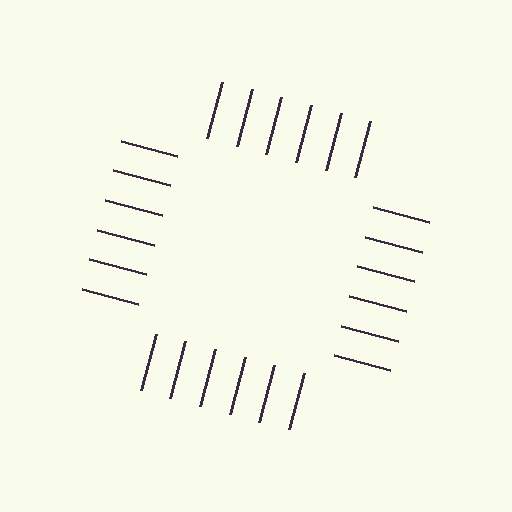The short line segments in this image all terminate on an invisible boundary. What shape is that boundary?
An illusory square — the line segments terminate on its edges but no continuous stroke is drawn.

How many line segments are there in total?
24 — 6 along each of the 4 edges.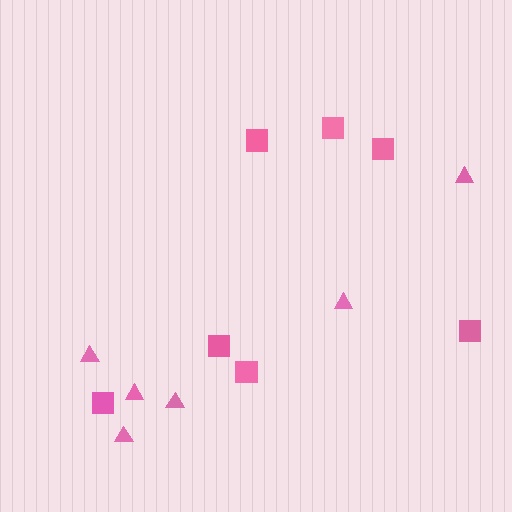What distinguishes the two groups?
There are 2 groups: one group of squares (7) and one group of triangles (6).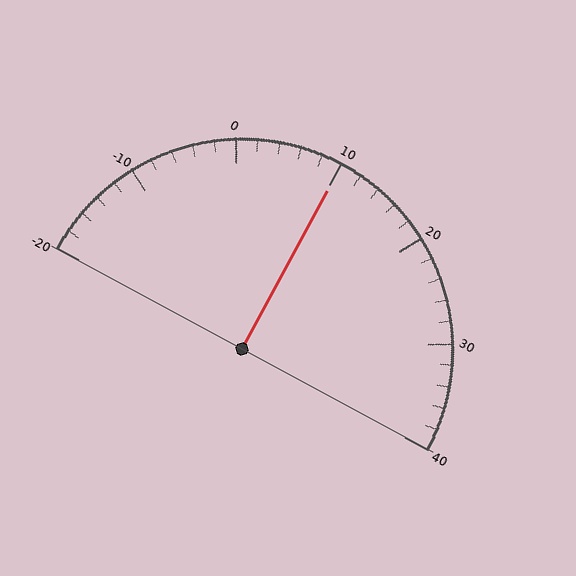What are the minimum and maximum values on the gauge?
The gauge ranges from -20 to 40.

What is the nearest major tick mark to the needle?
The nearest major tick mark is 10.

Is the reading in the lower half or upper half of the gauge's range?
The reading is in the upper half of the range (-20 to 40).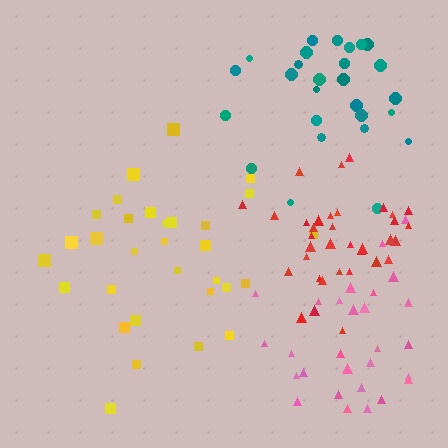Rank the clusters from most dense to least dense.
red, teal, pink, yellow.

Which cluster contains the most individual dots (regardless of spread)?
Red (35).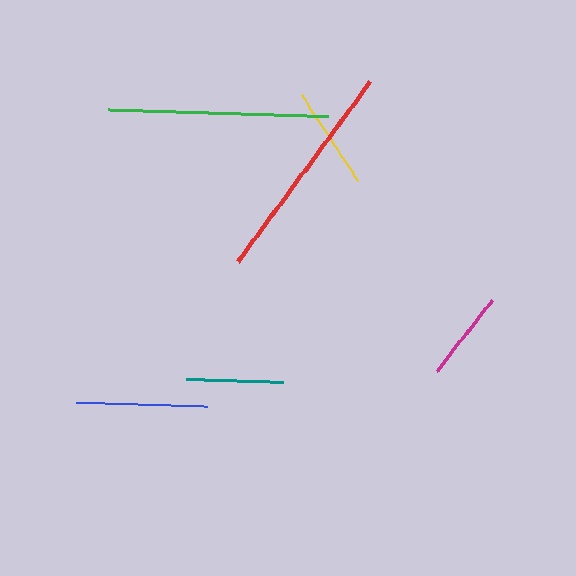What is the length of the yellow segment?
The yellow segment is approximately 103 pixels long.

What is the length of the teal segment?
The teal segment is approximately 98 pixels long.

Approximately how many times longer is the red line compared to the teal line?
The red line is approximately 2.3 times the length of the teal line.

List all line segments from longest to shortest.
From longest to shortest: red, green, blue, yellow, teal, magenta.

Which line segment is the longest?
The red line is the longest at approximately 224 pixels.